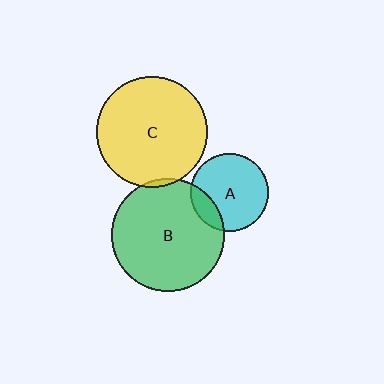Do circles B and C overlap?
Yes.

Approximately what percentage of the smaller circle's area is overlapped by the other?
Approximately 5%.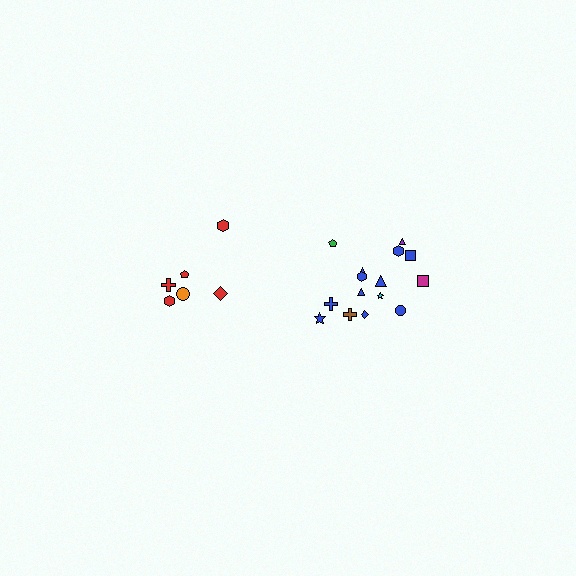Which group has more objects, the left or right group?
The right group.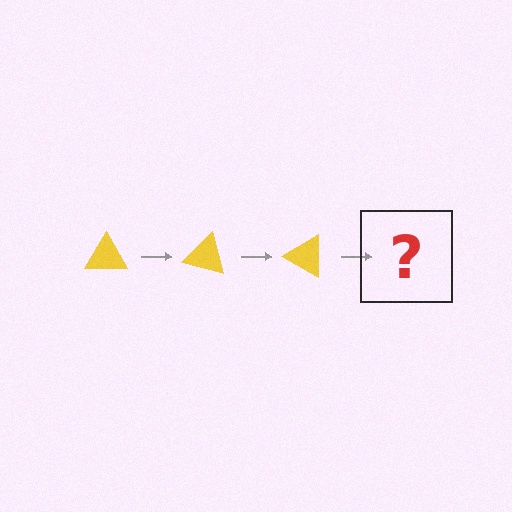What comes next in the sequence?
The next element should be a yellow triangle rotated 45 degrees.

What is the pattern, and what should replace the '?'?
The pattern is that the triangle rotates 15 degrees each step. The '?' should be a yellow triangle rotated 45 degrees.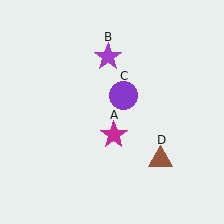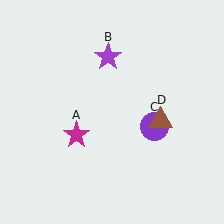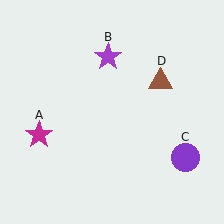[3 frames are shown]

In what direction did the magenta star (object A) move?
The magenta star (object A) moved left.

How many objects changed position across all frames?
3 objects changed position: magenta star (object A), purple circle (object C), brown triangle (object D).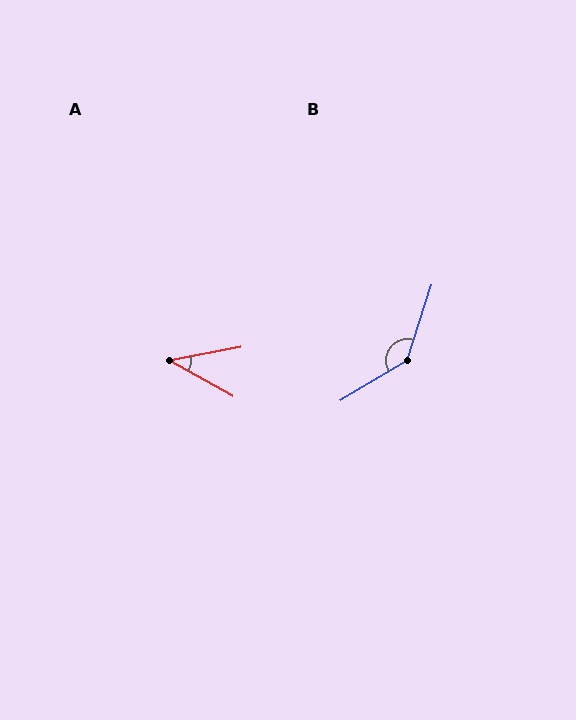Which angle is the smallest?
A, at approximately 39 degrees.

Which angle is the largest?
B, at approximately 139 degrees.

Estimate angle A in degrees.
Approximately 39 degrees.